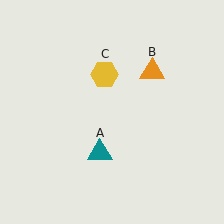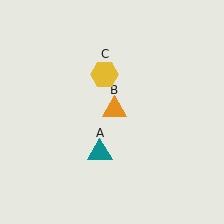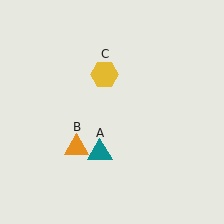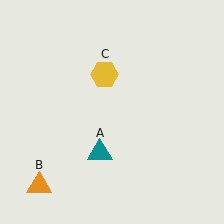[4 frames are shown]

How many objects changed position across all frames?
1 object changed position: orange triangle (object B).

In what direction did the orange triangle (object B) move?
The orange triangle (object B) moved down and to the left.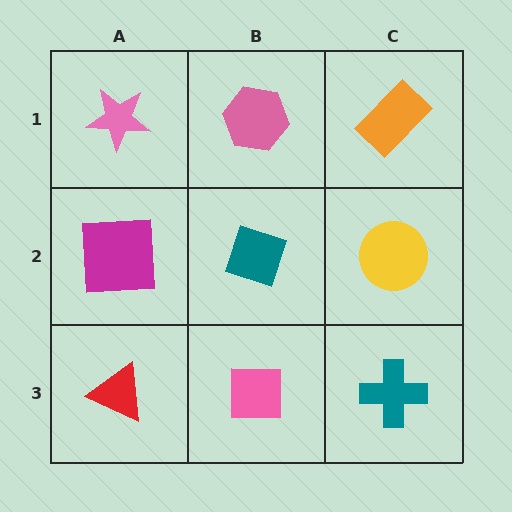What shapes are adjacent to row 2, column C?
An orange rectangle (row 1, column C), a teal cross (row 3, column C), a teal diamond (row 2, column B).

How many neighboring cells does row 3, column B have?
3.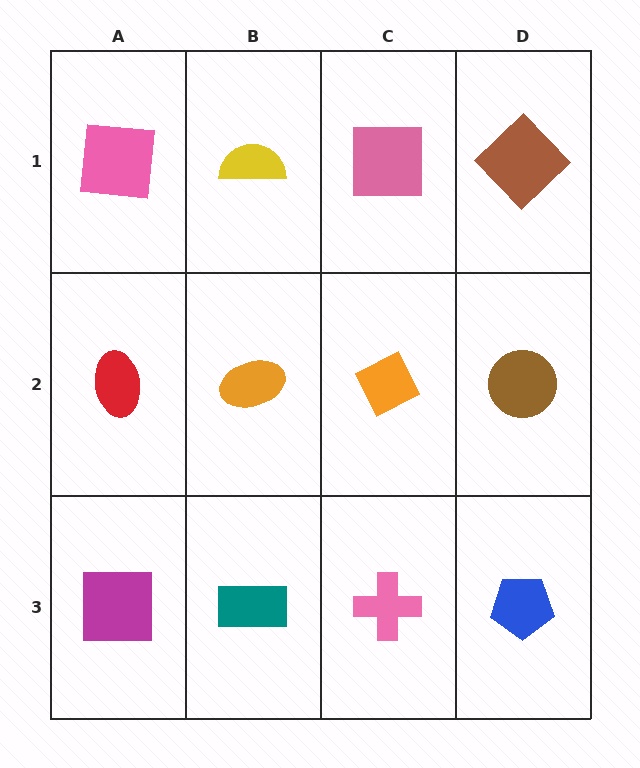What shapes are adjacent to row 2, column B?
A yellow semicircle (row 1, column B), a teal rectangle (row 3, column B), a red ellipse (row 2, column A), an orange diamond (row 2, column C).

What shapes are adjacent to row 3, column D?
A brown circle (row 2, column D), a pink cross (row 3, column C).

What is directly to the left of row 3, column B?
A magenta square.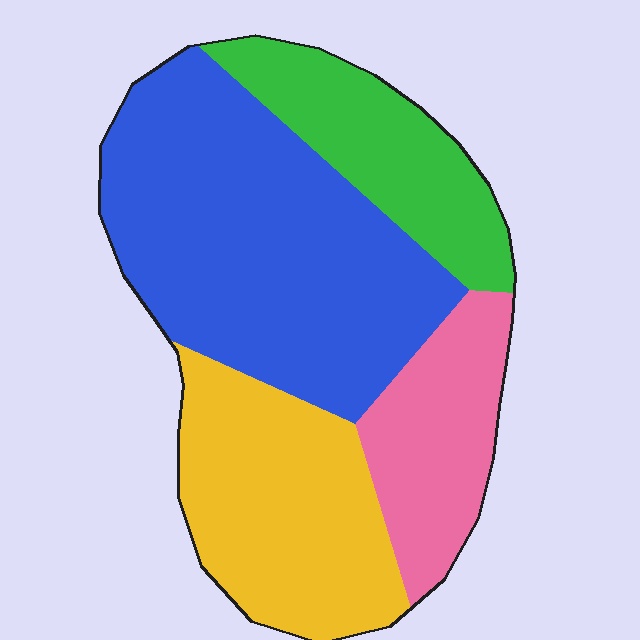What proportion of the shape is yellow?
Yellow covers roughly 25% of the shape.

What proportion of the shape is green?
Green covers 17% of the shape.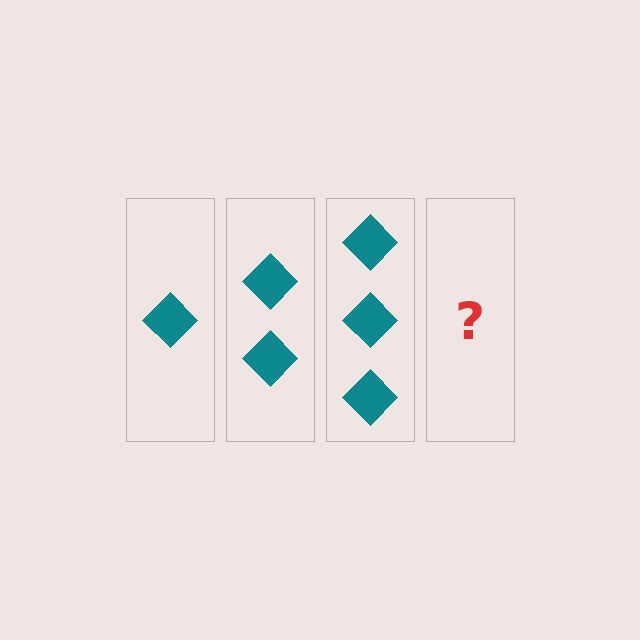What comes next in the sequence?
The next element should be 4 diamonds.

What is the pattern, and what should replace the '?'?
The pattern is that each step adds one more diamond. The '?' should be 4 diamonds.